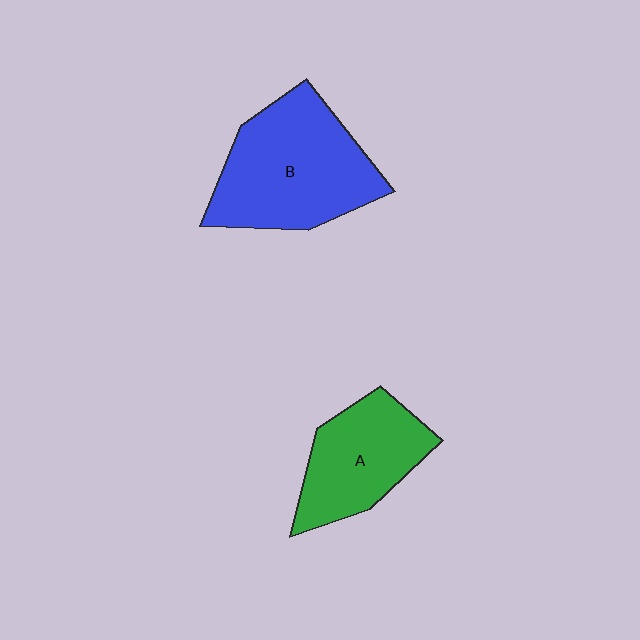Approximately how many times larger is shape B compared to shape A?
Approximately 1.5 times.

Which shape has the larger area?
Shape B (blue).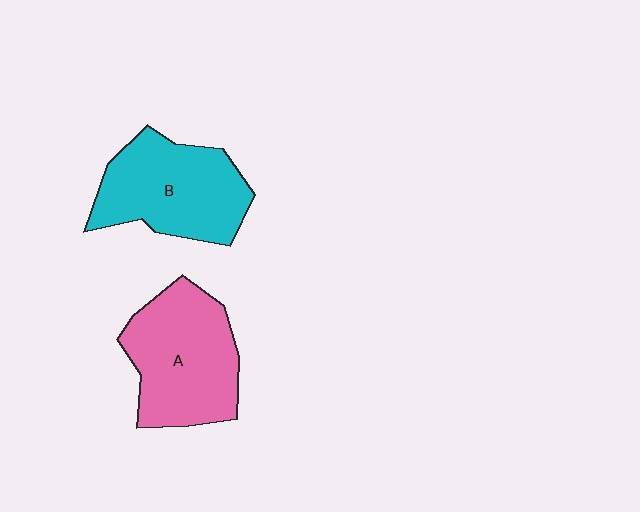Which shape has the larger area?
Shape A (pink).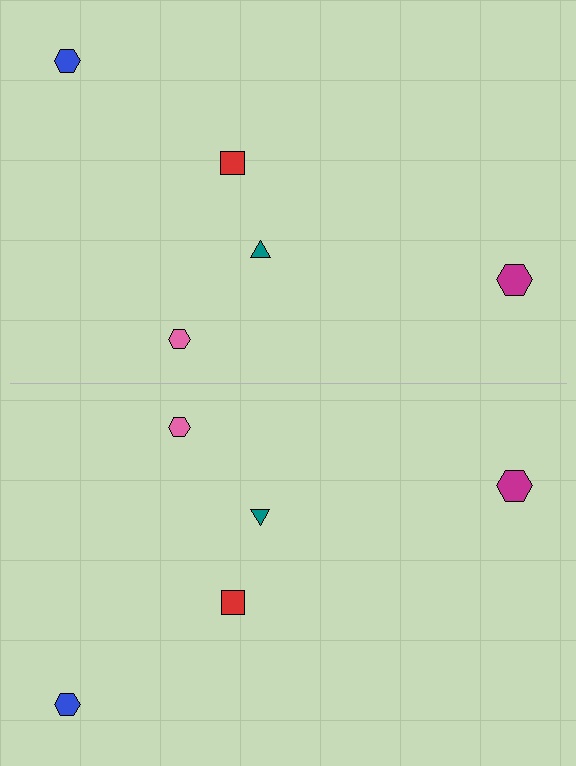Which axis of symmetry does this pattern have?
The pattern has a horizontal axis of symmetry running through the center of the image.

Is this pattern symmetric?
Yes, this pattern has bilateral (reflection) symmetry.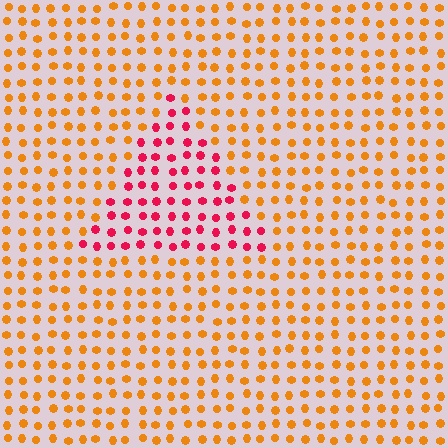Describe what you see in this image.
The image is filled with small orange elements in a uniform arrangement. A triangle-shaped region is visible where the elements are tinted to a slightly different hue, forming a subtle color boundary.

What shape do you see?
I see a triangle.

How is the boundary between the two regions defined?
The boundary is defined purely by a slight shift in hue (about 50 degrees). Spacing, size, and orientation are identical on both sides.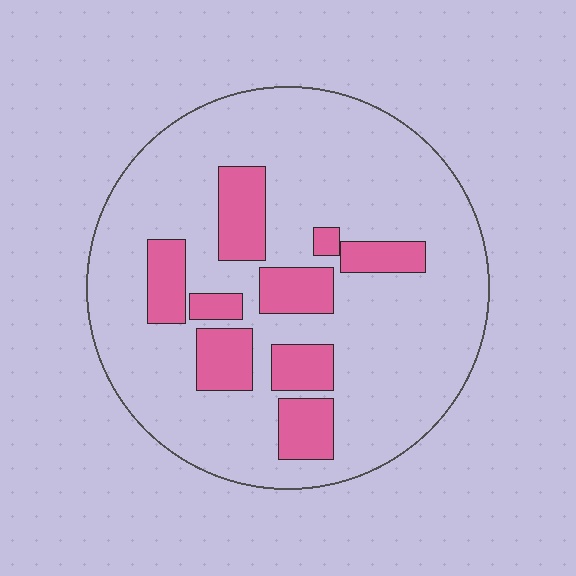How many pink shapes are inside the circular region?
9.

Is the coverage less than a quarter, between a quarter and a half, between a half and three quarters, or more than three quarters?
Less than a quarter.